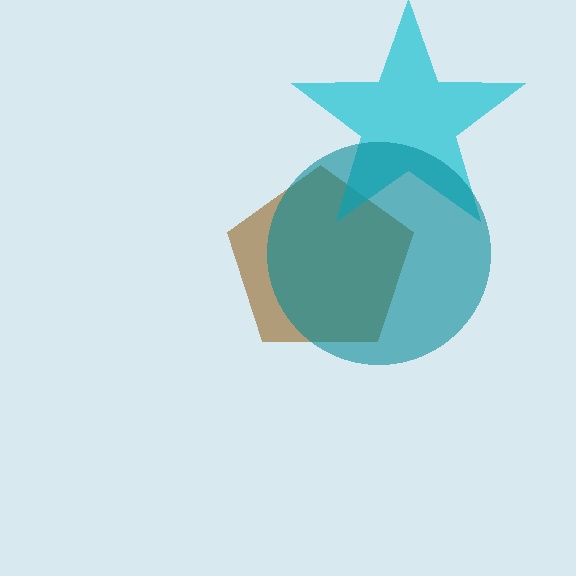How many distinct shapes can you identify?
There are 3 distinct shapes: a brown pentagon, a cyan star, a teal circle.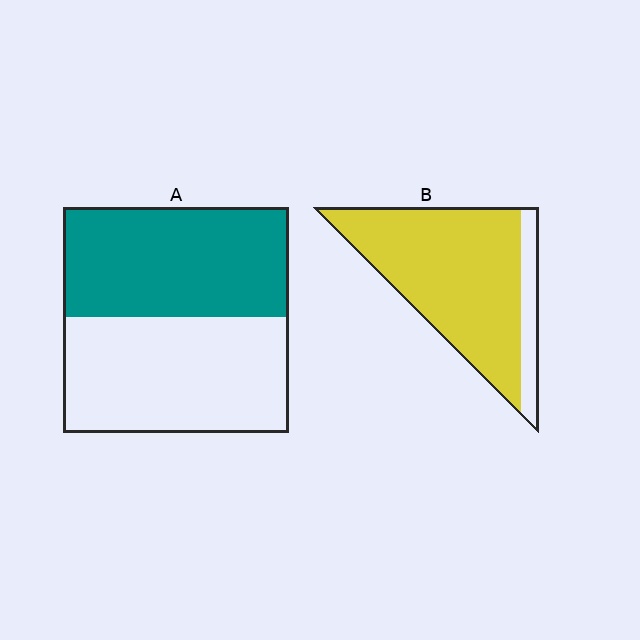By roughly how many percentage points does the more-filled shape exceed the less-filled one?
By roughly 35 percentage points (B over A).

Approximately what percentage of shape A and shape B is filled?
A is approximately 50% and B is approximately 85%.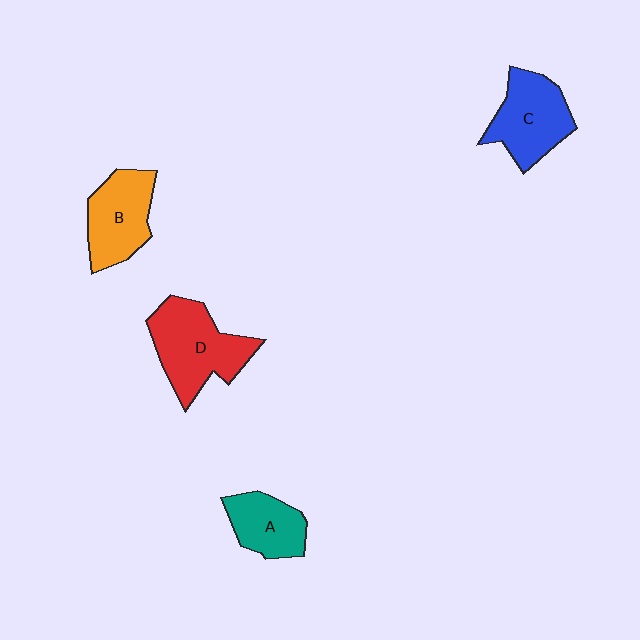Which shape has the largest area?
Shape D (red).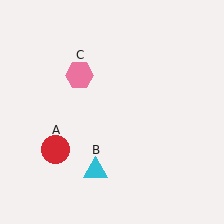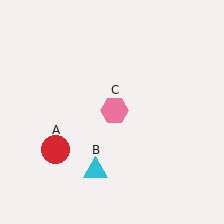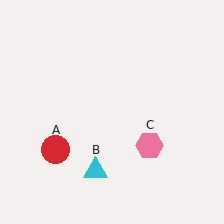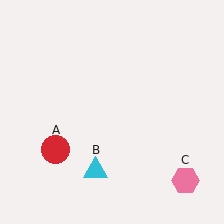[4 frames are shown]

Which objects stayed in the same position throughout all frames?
Red circle (object A) and cyan triangle (object B) remained stationary.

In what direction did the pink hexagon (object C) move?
The pink hexagon (object C) moved down and to the right.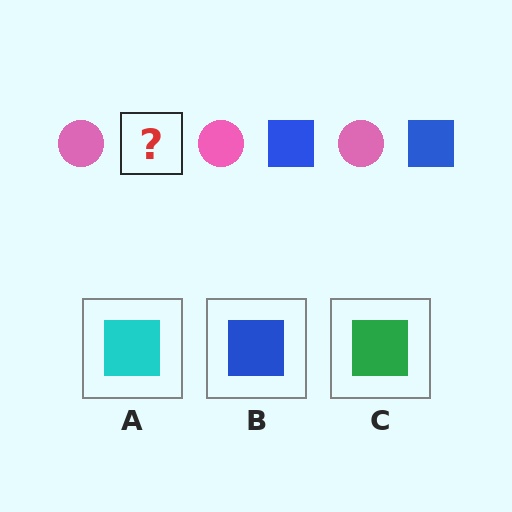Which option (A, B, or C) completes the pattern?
B.